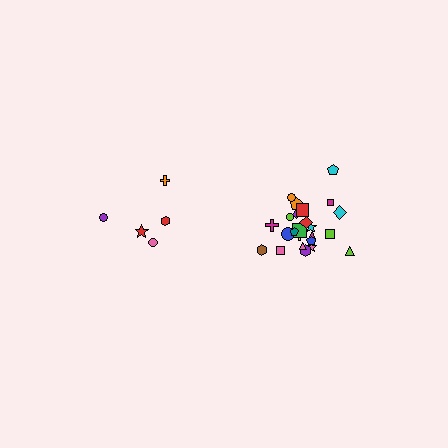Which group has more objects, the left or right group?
The right group.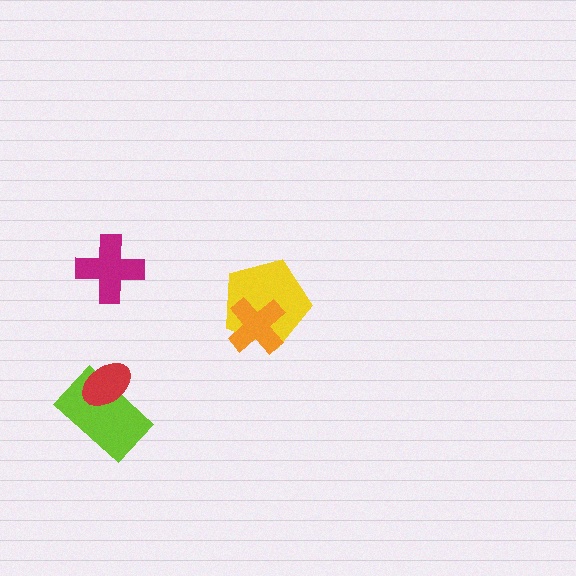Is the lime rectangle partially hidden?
Yes, it is partially covered by another shape.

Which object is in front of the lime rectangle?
The red ellipse is in front of the lime rectangle.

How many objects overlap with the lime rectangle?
1 object overlaps with the lime rectangle.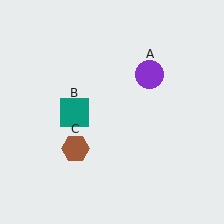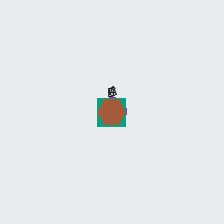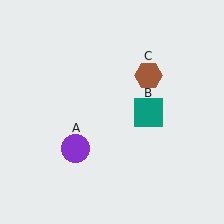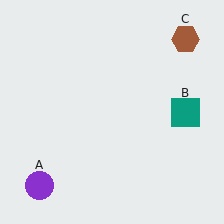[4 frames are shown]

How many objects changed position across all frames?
3 objects changed position: purple circle (object A), teal square (object B), brown hexagon (object C).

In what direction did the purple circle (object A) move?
The purple circle (object A) moved down and to the left.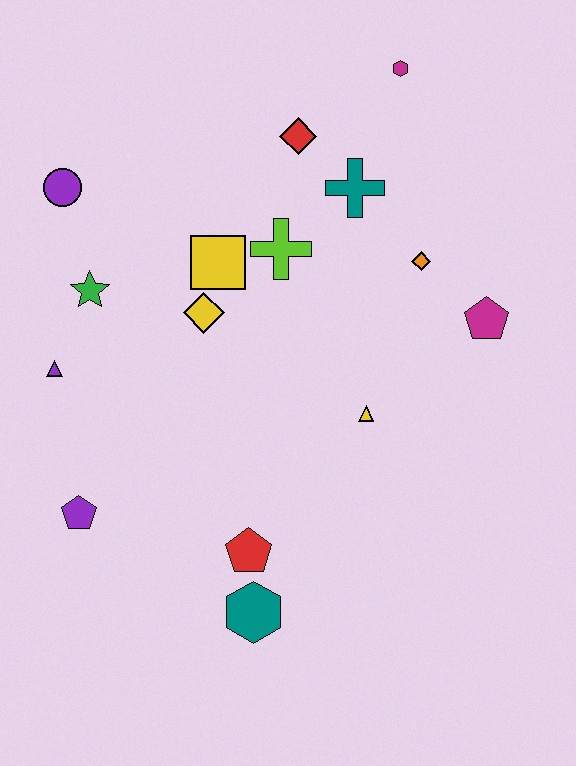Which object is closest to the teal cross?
The red diamond is closest to the teal cross.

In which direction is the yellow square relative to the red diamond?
The yellow square is below the red diamond.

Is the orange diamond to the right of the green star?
Yes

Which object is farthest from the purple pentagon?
The magenta hexagon is farthest from the purple pentagon.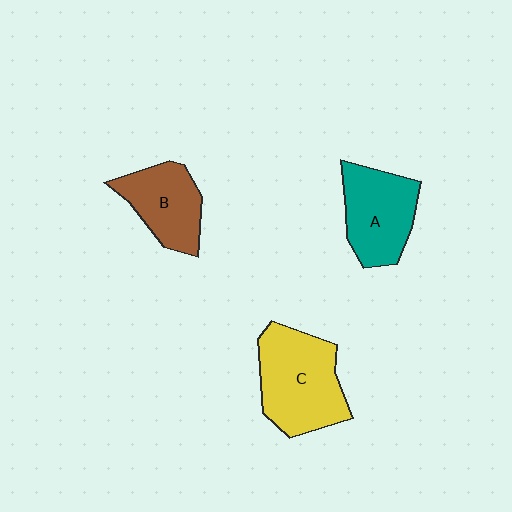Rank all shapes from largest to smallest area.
From largest to smallest: C (yellow), A (teal), B (brown).